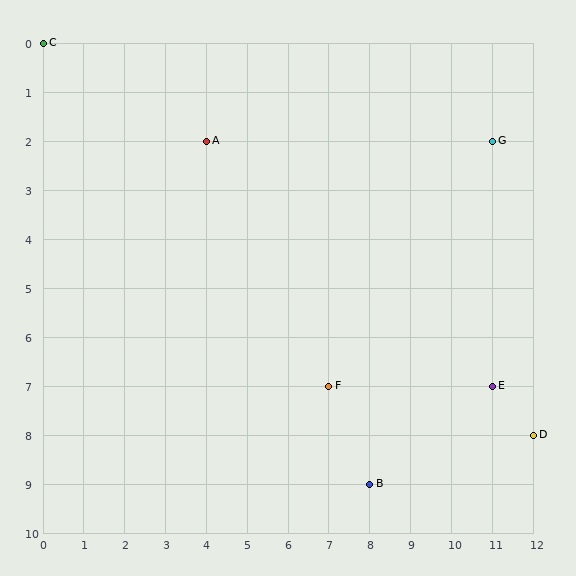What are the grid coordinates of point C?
Point C is at grid coordinates (0, 0).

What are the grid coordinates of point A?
Point A is at grid coordinates (4, 2).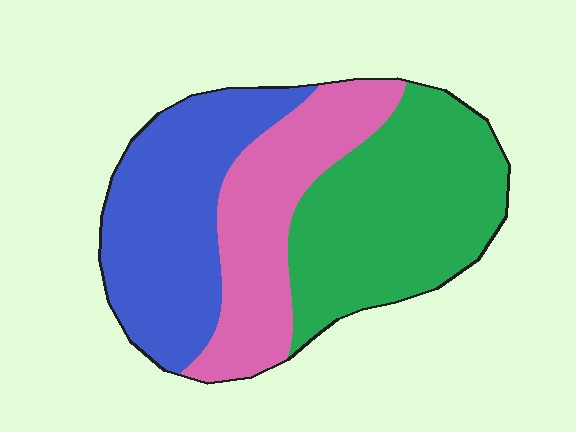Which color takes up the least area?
Pink, at roughly 25%.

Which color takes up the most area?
Green, at roughly 40%.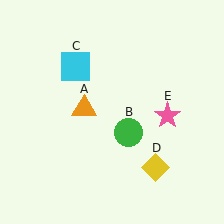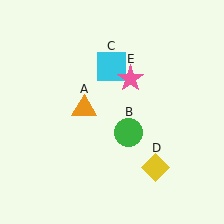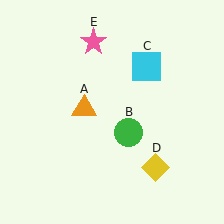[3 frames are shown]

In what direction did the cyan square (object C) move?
The cyan square (object C) moved right.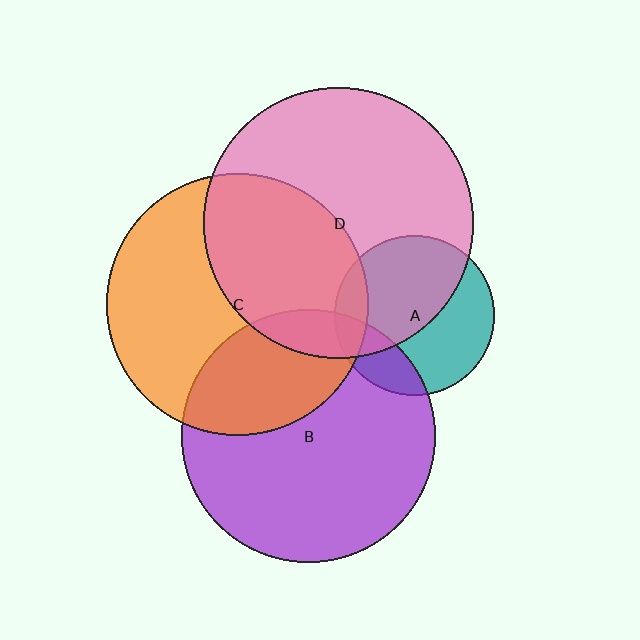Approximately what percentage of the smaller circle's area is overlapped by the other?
Approximately 10%.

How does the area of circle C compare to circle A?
Approximately 2.7 times.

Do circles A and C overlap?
Yes.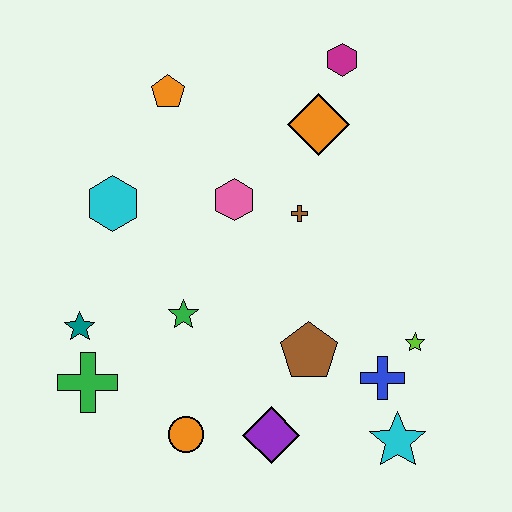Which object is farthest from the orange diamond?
The green cross is farthest from the orange diamond.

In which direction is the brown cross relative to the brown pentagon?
The brown cross is above the brown pentagon.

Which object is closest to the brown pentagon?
The blue cross is closest to the brown pentagon.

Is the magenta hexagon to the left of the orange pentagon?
No